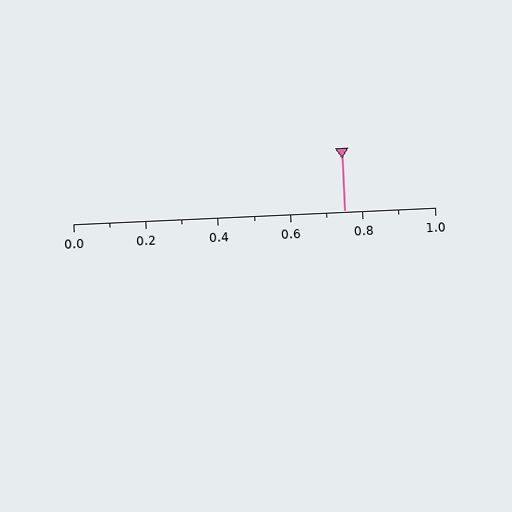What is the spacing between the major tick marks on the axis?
The major ticks are spaced 0.2 apart.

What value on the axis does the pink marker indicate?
The marker indicates approximately 0.75.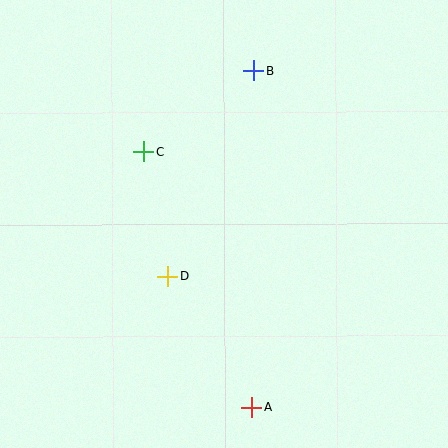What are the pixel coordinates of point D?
Point D is at (168, 276).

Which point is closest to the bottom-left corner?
Point D is closest to the bottom-left corner.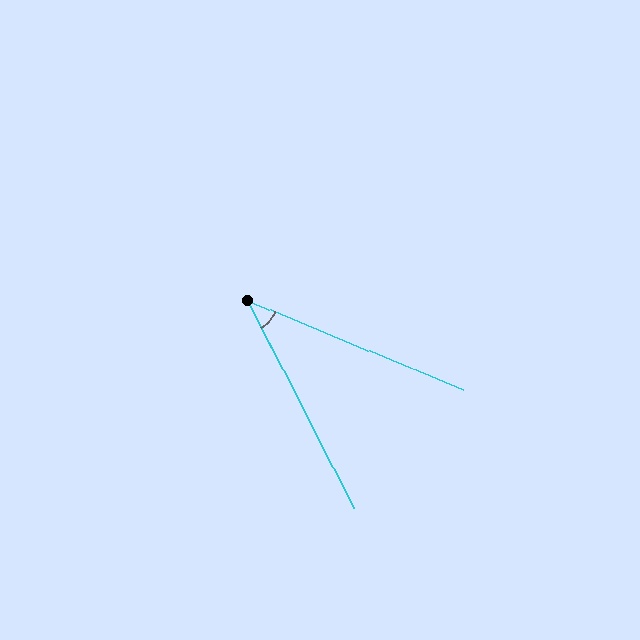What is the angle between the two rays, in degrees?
Approximately 41 degrees.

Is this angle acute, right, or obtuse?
It is acute.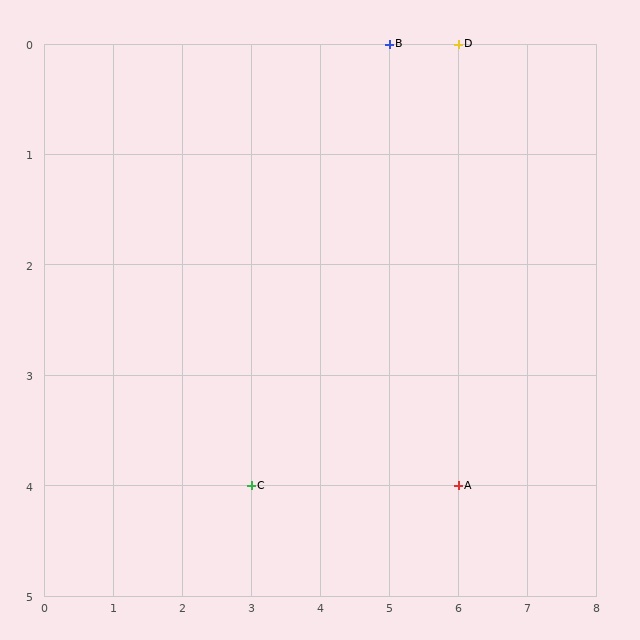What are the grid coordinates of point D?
Point D is at grid coordinates (6, 0).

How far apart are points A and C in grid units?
Points A and C are 3 columns apart.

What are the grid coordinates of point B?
Point B is at grid coordinates (5, 0).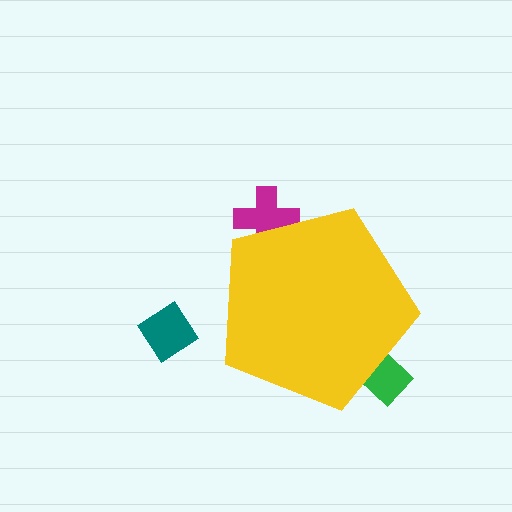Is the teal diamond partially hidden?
No, the teal diamond is fully visible.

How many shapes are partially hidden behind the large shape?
2 shapes are partially hidden.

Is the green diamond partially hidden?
Yes, the green diamond is partially hidden behind the yellow pentagon.